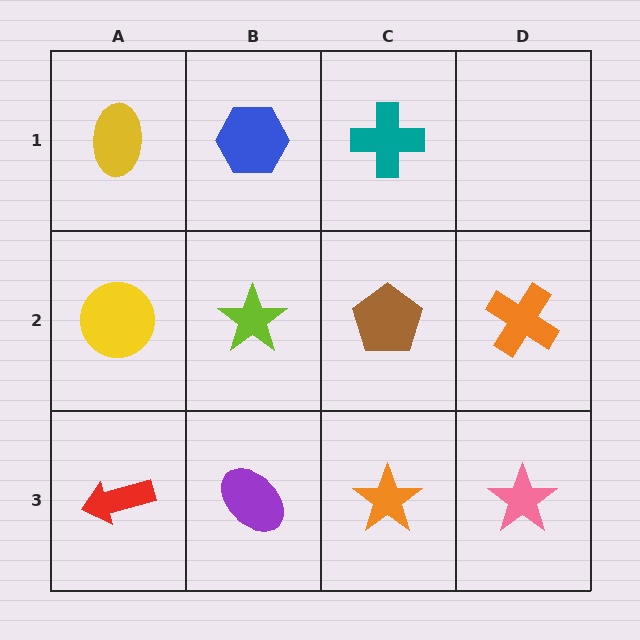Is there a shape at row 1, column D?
No, that cell is empty.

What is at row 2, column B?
A lime star.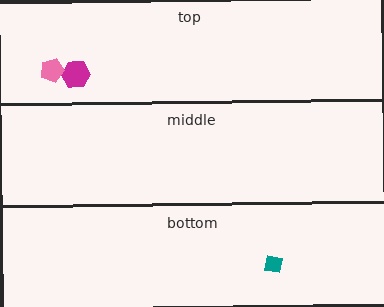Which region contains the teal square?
The bottom region.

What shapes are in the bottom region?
The teal square.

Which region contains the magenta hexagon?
The top region.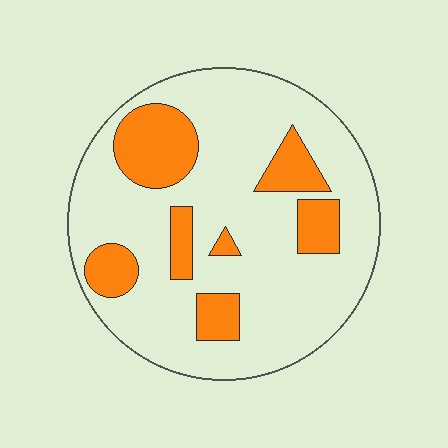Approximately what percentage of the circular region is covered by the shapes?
Approximately 25%.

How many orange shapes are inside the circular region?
7.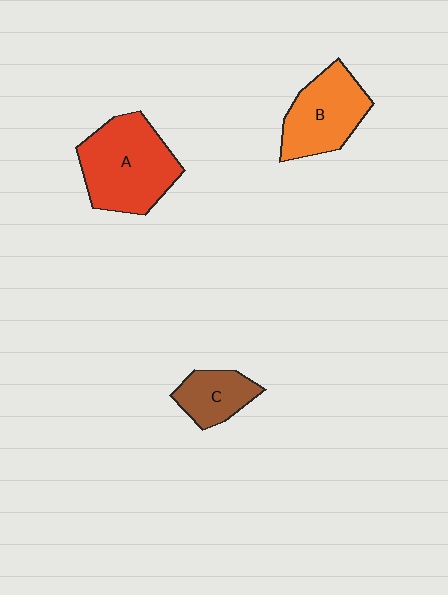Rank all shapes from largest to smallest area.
From largest to smallest: A (red), B (orange), C (brown).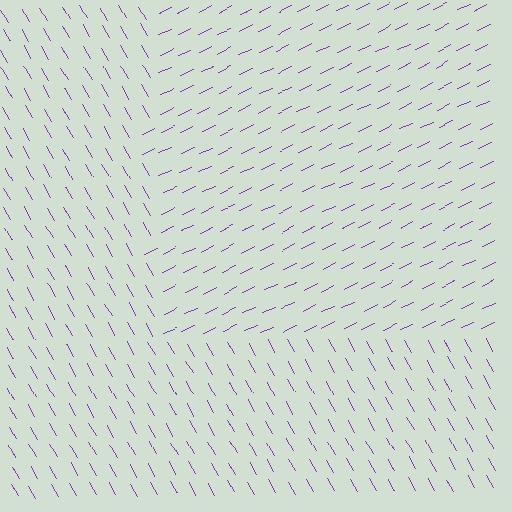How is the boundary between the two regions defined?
The boundary is defined purely by a change in line orientation (approximately 86 degrees difference). All lines are the same color and thickness.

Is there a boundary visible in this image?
Yes, there is a texture boundary formed by a change in line orientation.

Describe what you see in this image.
The image is filled with small purple line segments. A rectangle region in the image has lines oriented differently from the surrounding lines, creating a visible texture boundary.